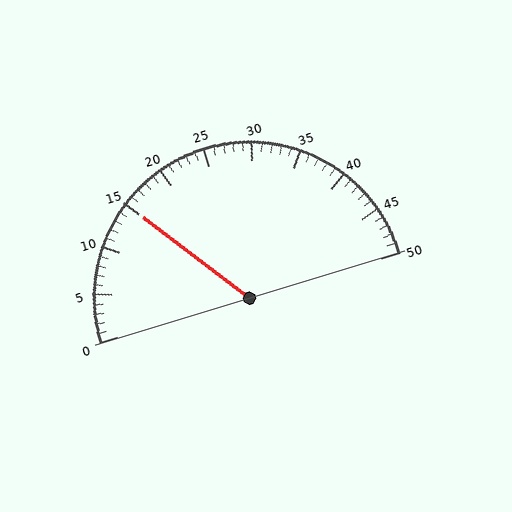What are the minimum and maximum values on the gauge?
The gauge ranges from 0 to 50.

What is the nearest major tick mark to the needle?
The nearest major tick mark is 15.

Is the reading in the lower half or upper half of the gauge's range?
The reading is in the lower half of the range (0 to 50).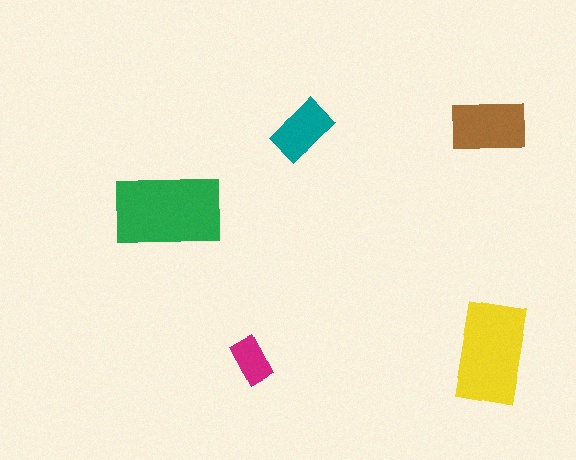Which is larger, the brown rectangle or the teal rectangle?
The brown one.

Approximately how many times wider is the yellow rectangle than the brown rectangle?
About 1.5 times wider.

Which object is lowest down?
The magenta rectangle is bottommost.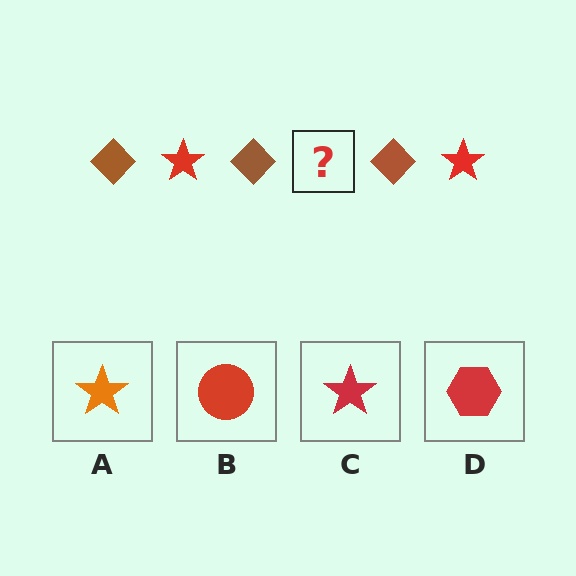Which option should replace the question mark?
Option C.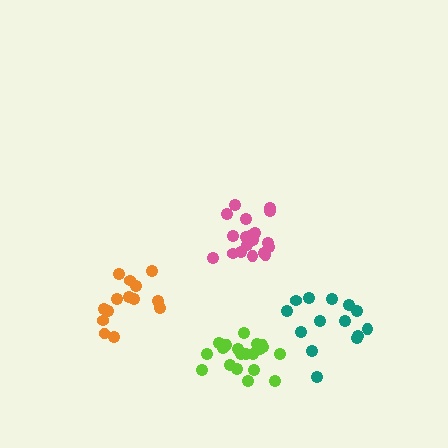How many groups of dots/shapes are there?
There are 4 groups.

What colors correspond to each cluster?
The clusters are colored: pink, orange, teal, lime.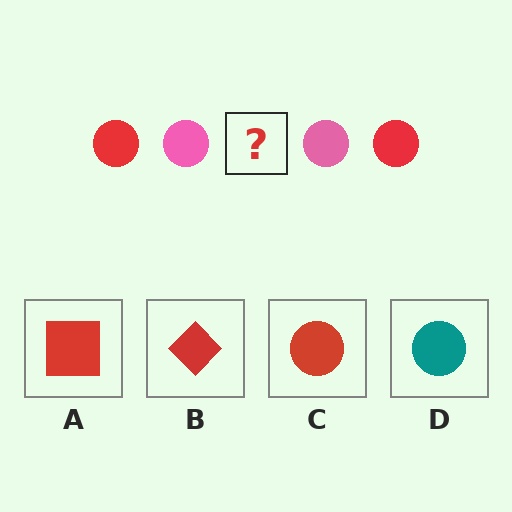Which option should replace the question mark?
Option C.